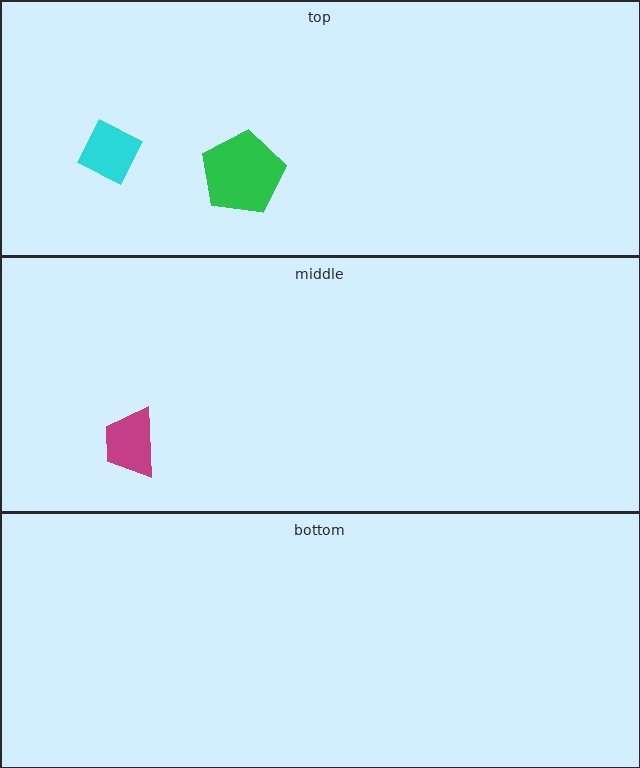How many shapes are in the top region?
2.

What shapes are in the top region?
The cyan diamond, the green pentagon.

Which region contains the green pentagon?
The top region.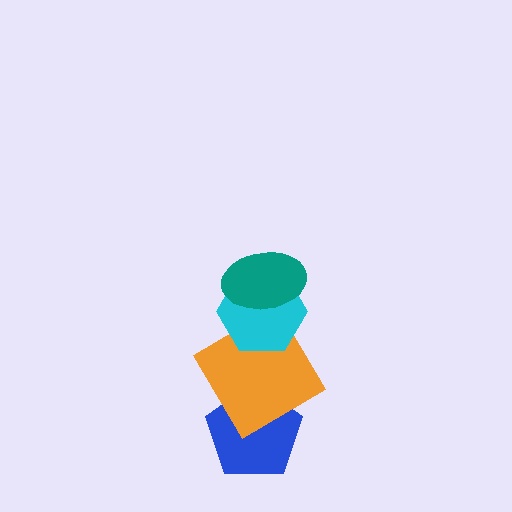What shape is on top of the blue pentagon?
The orange diamond is on top of the blue pentagon.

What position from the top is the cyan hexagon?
The cyan hexagon is 2nd from the top.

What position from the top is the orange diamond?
The orange diamond is 3rd from the top.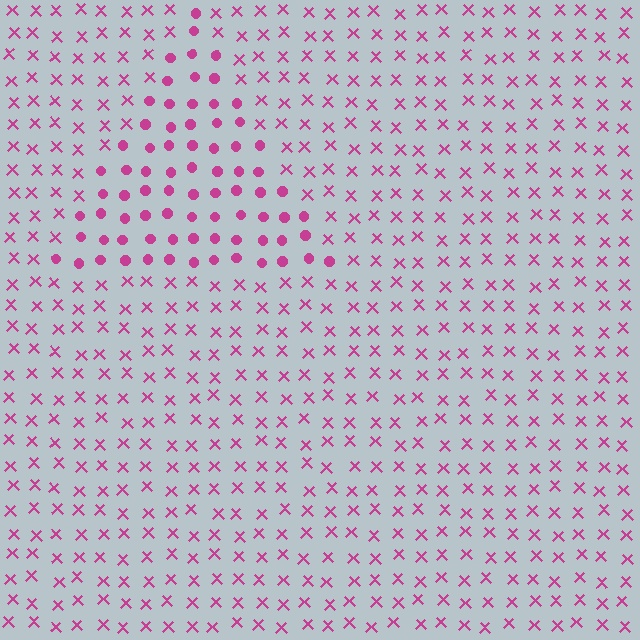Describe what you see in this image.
The image is filled with small magenta elements arranged in a uniform grid. A triangle-shaped region contains circles, while the surrounding area contains X marks. The boundary is defined purely by the change in element shape.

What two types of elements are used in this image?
The image uses circles inside the triangle region and X marks outside it.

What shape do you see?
I see a triangle.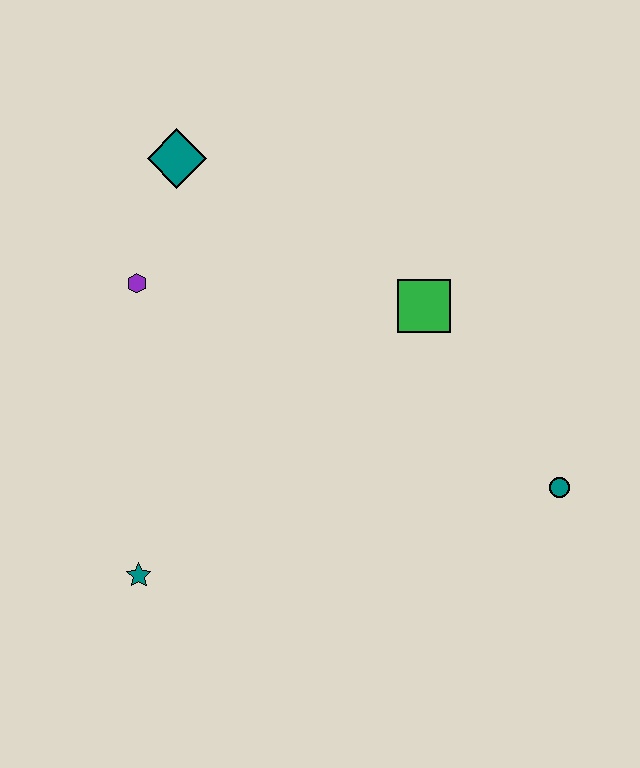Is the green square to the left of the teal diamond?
No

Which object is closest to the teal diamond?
The purple hexagon is closest to the teal diamond.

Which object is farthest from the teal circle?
The teal diamond is farthest from the teal circle.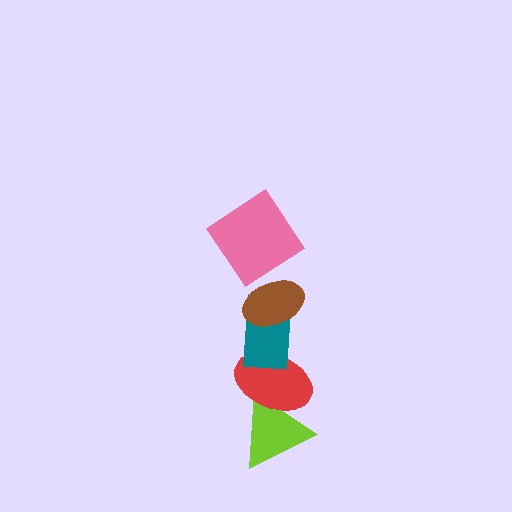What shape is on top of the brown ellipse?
The pink diamond is on top of the brown ellipse.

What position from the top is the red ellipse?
The red ellipse is 4th from the top.